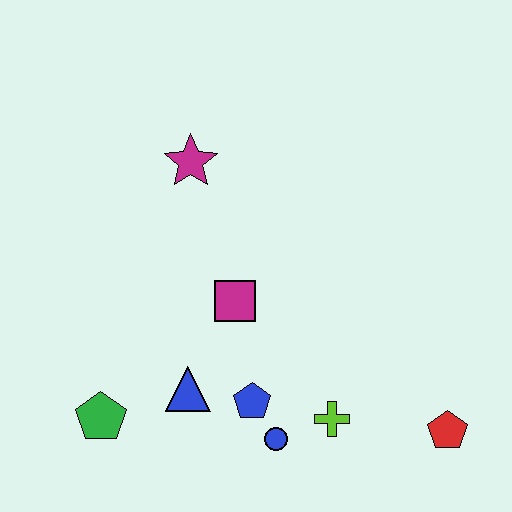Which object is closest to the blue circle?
The blue pentagon is closest to the blue circle.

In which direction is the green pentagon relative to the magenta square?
The green pentagon is to the left of the magenta square.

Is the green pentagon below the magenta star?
Yes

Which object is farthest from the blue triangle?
The red pentagon is farthest from the blue triangle.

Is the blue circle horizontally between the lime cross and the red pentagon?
No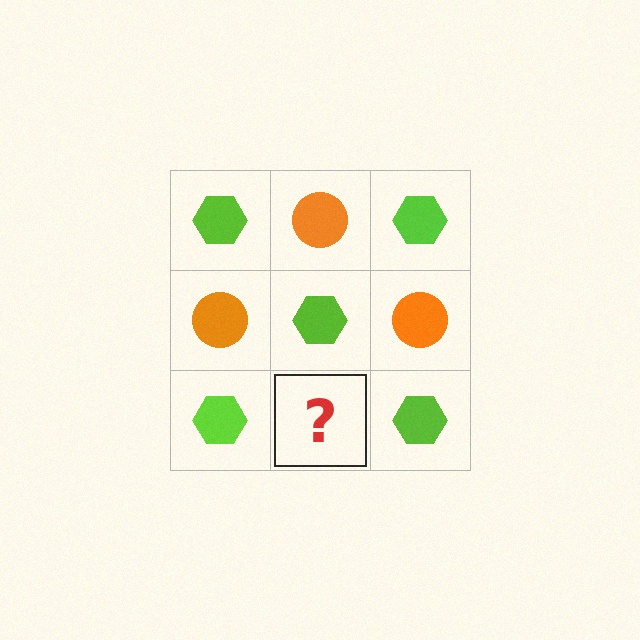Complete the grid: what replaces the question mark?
The question mark should be replaced with an orange circle.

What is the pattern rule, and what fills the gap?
The rule is that it alternates lime hexagon and orange circle in a checkerboard pattern. The gap should be filled with an orange circle.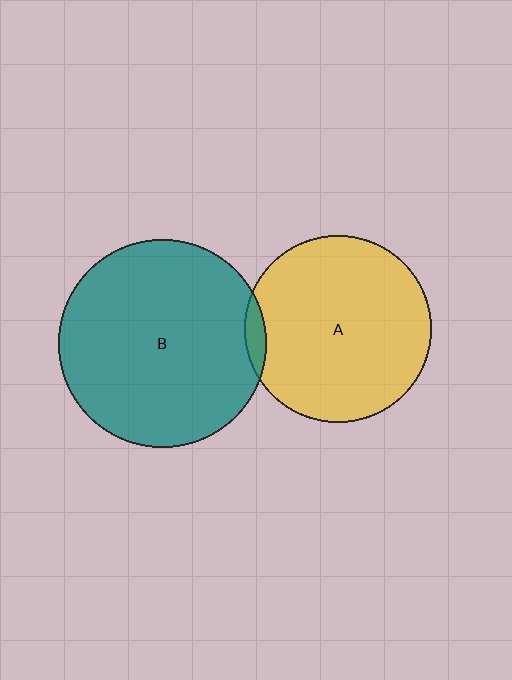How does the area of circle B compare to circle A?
Approximately 1.2 times.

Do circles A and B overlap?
Yes.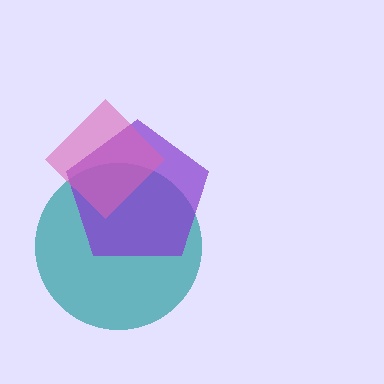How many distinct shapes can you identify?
There are 3 distinct shapes: a teal circle, a purple pentagon, a pink diamond.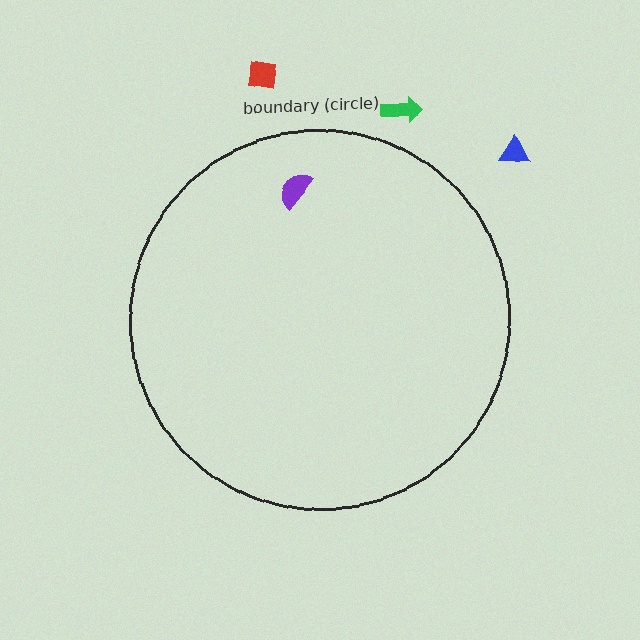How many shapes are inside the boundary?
1 inside, 3 outside.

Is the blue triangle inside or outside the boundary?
Outside.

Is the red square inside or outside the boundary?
Outside.